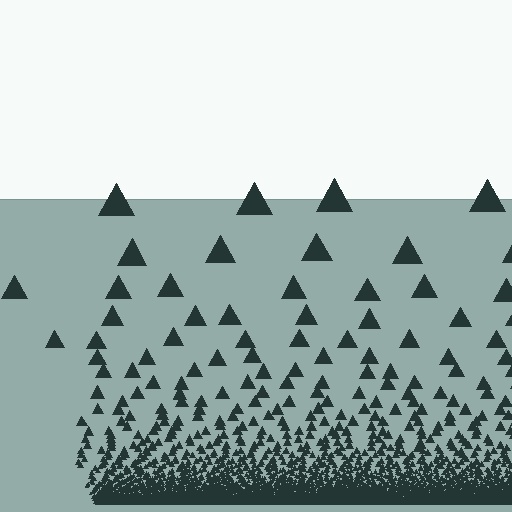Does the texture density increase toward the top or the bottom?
Density increases toward the bottom.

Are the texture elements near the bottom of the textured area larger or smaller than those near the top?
Smaller. The gradient is inverted — elements near the bottom are smaller and denser.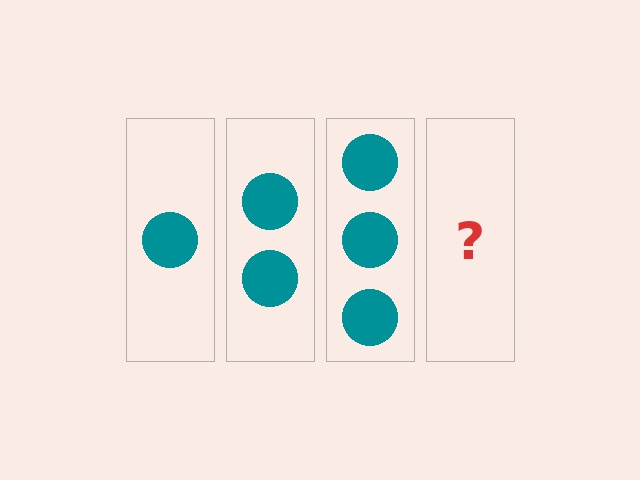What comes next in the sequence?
The next element should be 4 circles.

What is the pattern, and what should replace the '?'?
The pattern is that each step adds one more circle. The '?' should be 4 circles.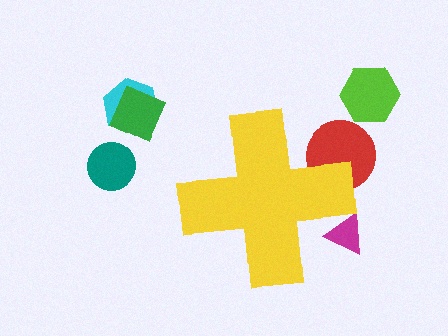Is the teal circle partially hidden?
No, the teal circle is fully visible.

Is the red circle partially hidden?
Yes, the red circle is partially hidden behind the yellow cross.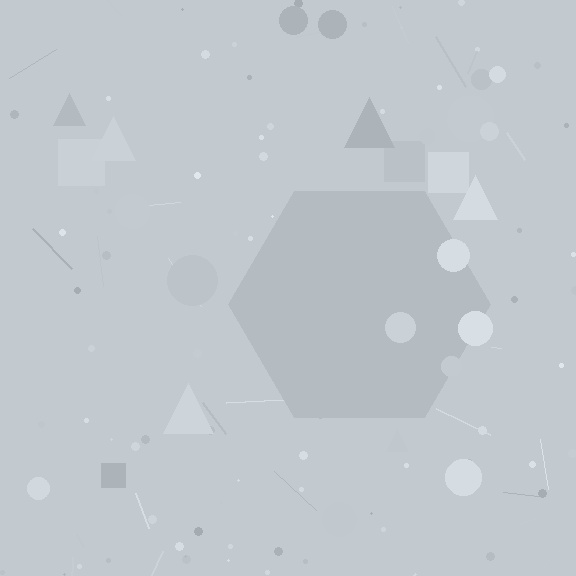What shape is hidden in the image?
A hexagon is hidden in the image.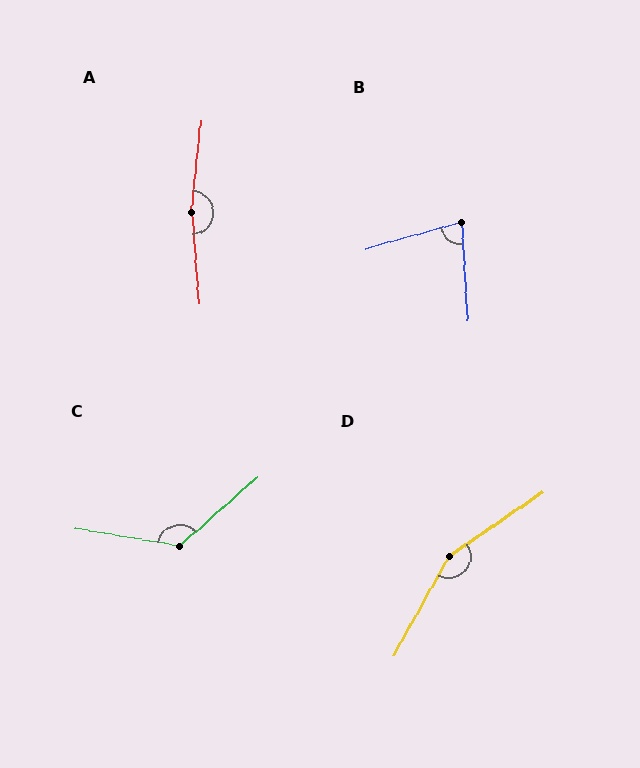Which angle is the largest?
A, at approximately 169 degrees.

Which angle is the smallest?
B, at approximately 77 degrees.